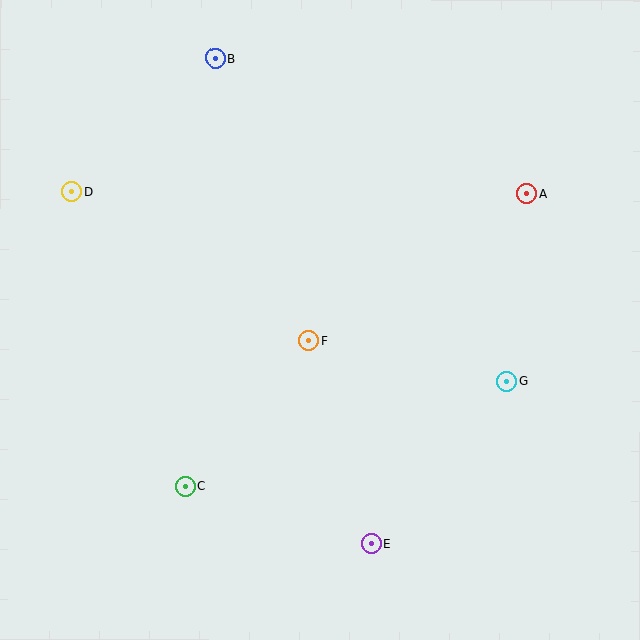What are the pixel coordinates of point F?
Point F is at (309, 341).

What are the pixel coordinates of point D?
Point D is at (71, 191).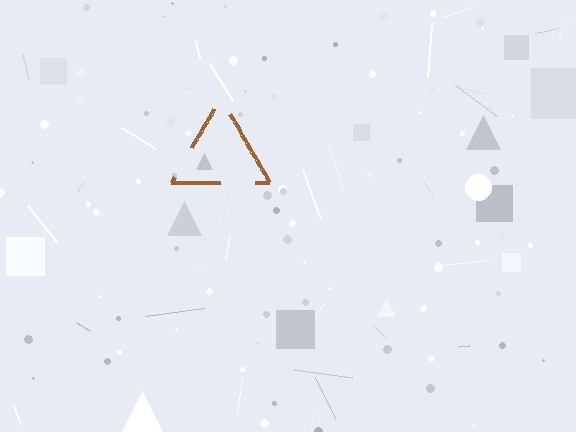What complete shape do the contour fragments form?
The contour fragments form a triangle.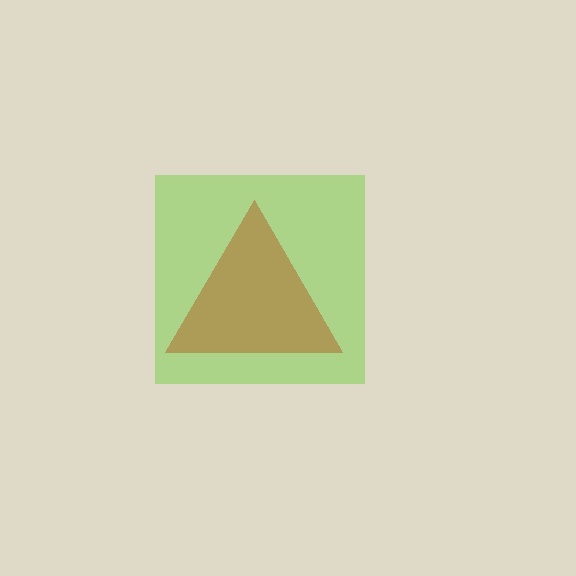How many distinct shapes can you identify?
There are 2 distinct shapes: a red triangle, a lime square.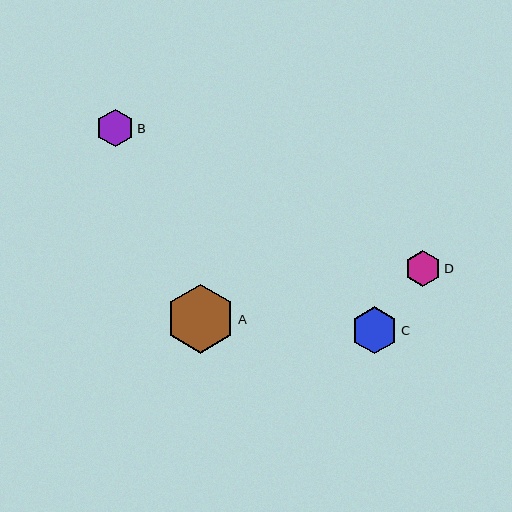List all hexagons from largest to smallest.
From largest to smallest: A, C, B, D.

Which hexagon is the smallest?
Hexagon D is the smallest with a size of approximately 36 pixels.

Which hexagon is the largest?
Hexagon A is the largest with a size of approximately 69 pixels.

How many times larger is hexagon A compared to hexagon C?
Hexagon A is approximately 1.5 times the size of hexagon C.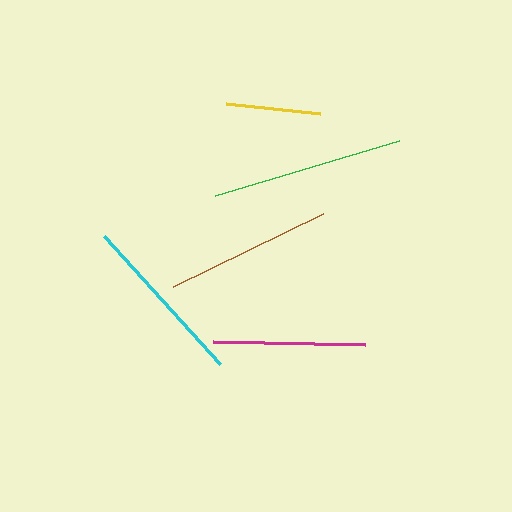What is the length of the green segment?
The green segment is approximately 193 pixels long.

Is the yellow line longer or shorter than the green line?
The green line is longer than the yellow line.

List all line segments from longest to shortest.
From longest to shortest: green, cyan, brown, magenta, yellow.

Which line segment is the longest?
The green line is the longest at approximately 193 pixels.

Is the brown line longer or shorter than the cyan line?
The cyan line is longer than the brown line.